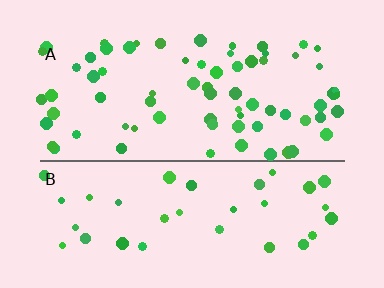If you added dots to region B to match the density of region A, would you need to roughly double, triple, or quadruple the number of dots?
Approximately double.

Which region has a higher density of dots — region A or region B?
A (the top).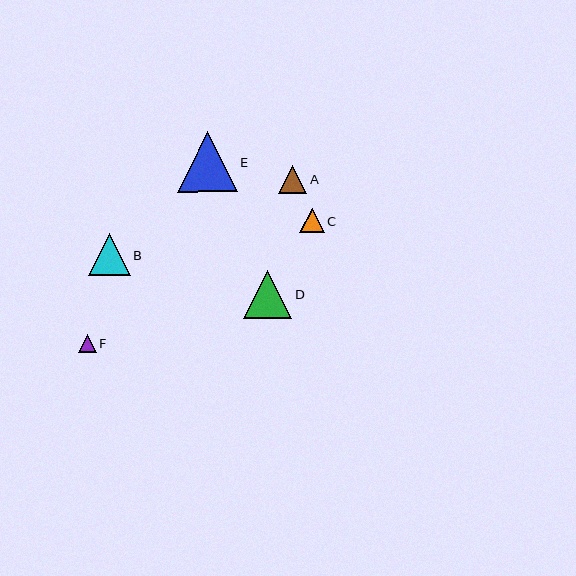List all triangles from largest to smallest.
From largest to smallest: E, D, B, A, C, F.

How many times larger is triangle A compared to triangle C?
Triangle A is approximately 1.2 times the size of triangle C.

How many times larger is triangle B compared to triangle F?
Triangle B is approximately 2.4 times the size of triangle F.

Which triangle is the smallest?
Triangle F is the smallest with a size of approximately 17 pixels.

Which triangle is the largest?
Triangle E is the largest with a size of approximately 60 pixels.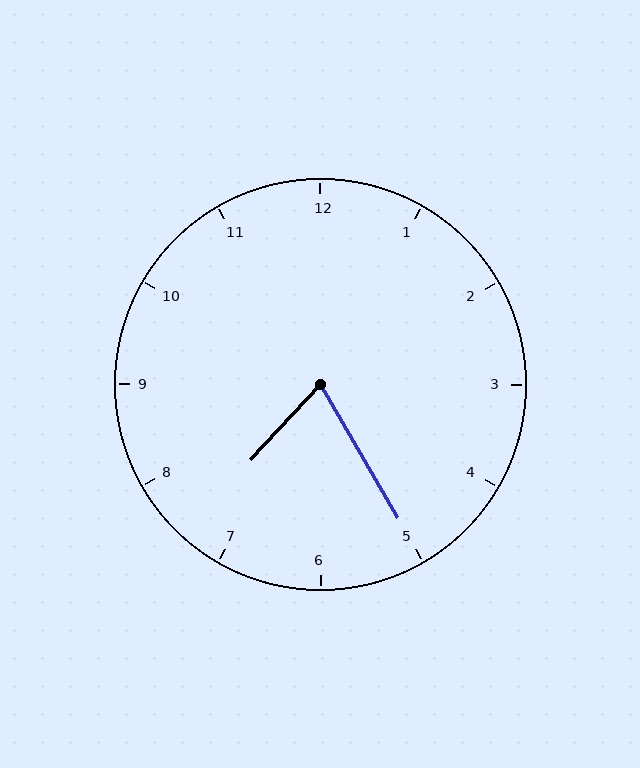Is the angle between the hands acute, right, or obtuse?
It is acute.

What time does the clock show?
7:25.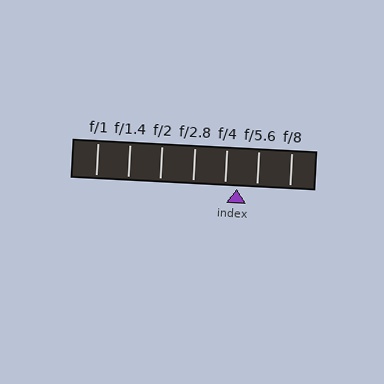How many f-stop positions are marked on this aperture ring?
There are 7 f-stop positions marked.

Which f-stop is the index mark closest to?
The index mark is closest to f/4.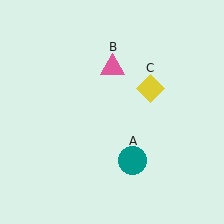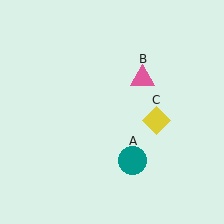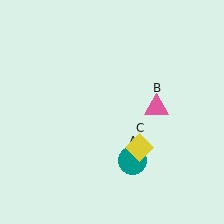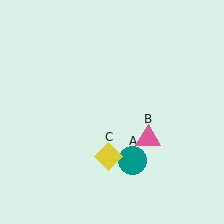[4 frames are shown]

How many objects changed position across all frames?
2 objects changed position: pink triangle (object B), yellow diamond (object C).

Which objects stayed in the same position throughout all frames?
Teal circle (object A) remained stationary.